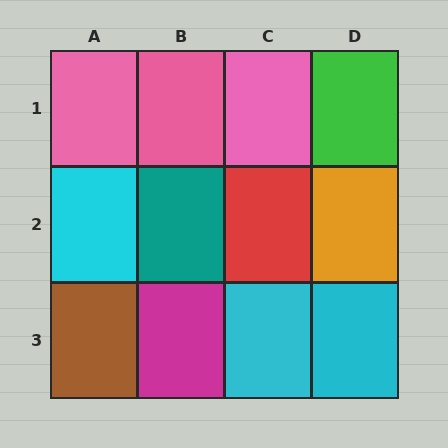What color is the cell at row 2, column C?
Red.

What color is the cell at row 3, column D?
Cyan.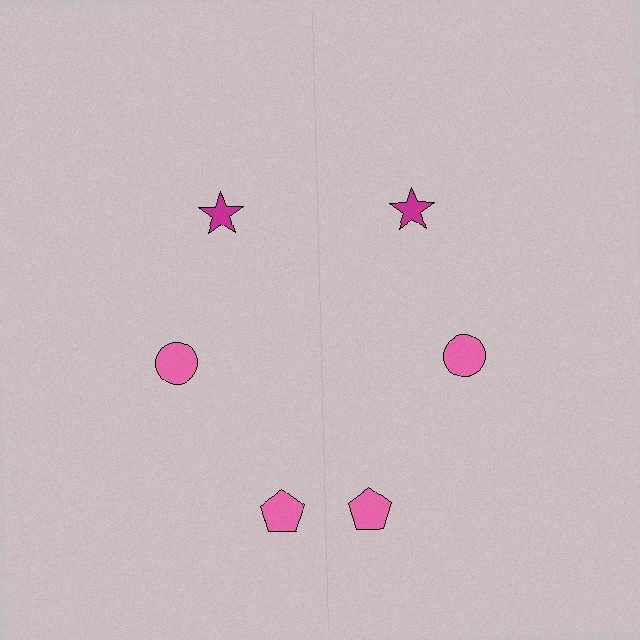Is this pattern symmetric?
Yes, this pattern has bilateral (reflection) symmetry.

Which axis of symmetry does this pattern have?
The pattern has a vertical axis of symmetry running through the center of the image.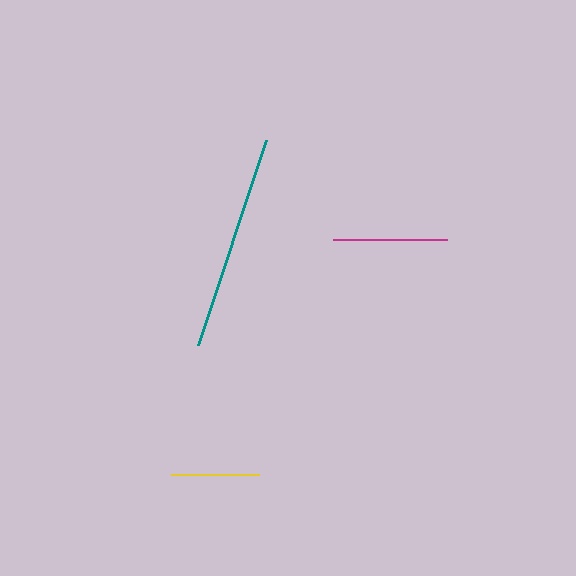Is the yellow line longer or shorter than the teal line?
The teal line is longer than the yellow line.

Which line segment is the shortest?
The yellow line is the shortest at approximately 88 pixels.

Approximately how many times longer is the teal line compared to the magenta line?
The teal line is approximately 1.9 times the length of the magenta line.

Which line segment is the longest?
The teal line is the longest at approximately 217 pixels.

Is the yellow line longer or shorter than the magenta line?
The magenta line is longer than the yellow line.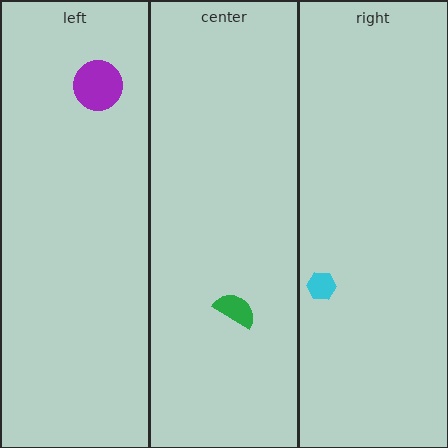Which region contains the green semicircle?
The center region.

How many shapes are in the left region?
1.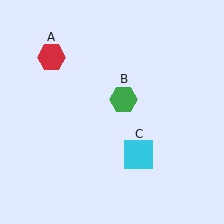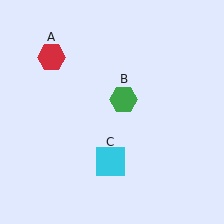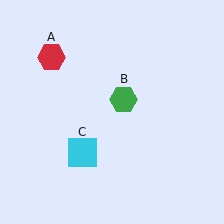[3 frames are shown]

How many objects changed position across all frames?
1 object changed position: cyan square (object C).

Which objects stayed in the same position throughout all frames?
Red hexagon (object A) and green hexagon (object B) remained stationary.